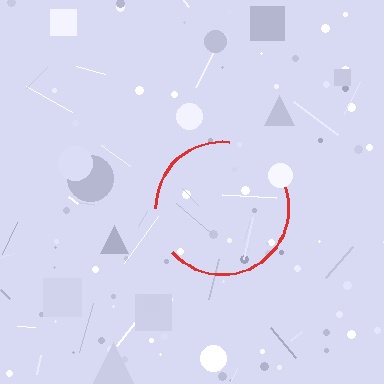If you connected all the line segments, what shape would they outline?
They would outline a circle.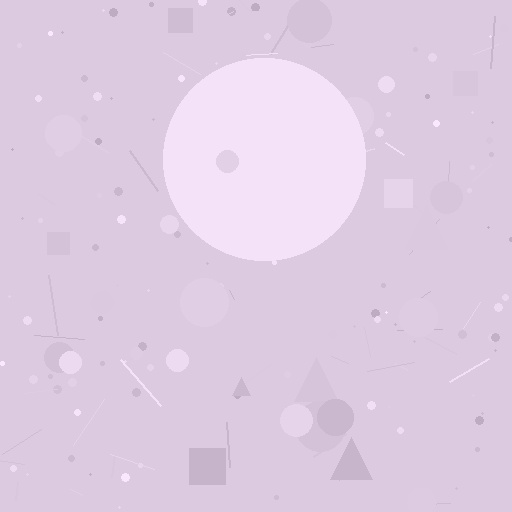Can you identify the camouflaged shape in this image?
The camouflaged shape is a circle.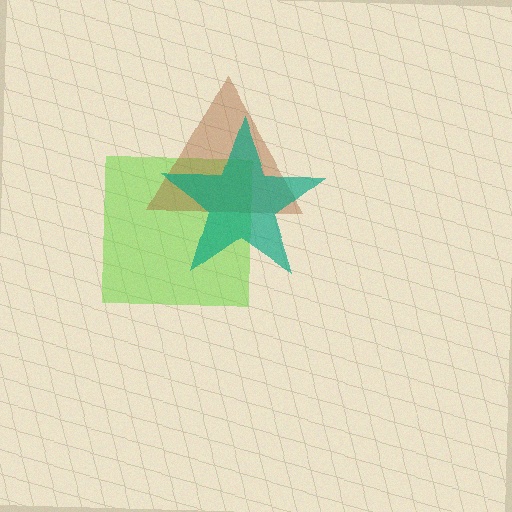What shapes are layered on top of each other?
The layered shapes are: a lime square, a brown triangle, a teal star.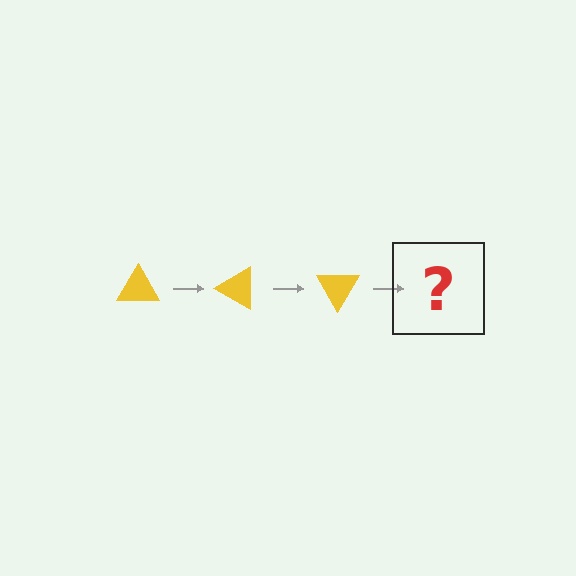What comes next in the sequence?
The next element should be a yellow triangle rotated 90 degrees.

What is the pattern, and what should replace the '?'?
The pattern is that the triangle rotates 30 degrees each step. The '?' should be a yellow triangle rotated 90 degrees.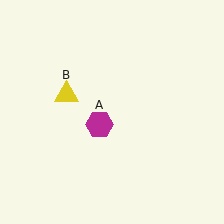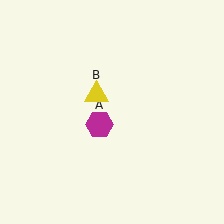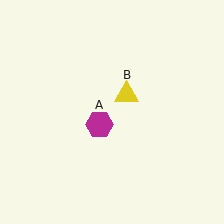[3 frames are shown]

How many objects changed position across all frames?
1 object changed position: yellow triangle (object B).